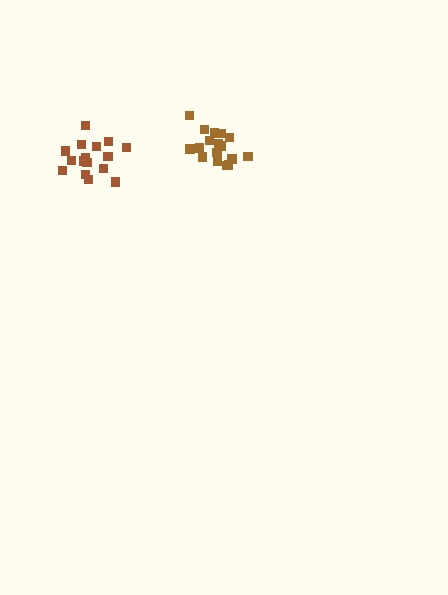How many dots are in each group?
Group 1: 16 dots, Group 2: 18 dots (34 total).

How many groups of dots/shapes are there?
There are 2 groups.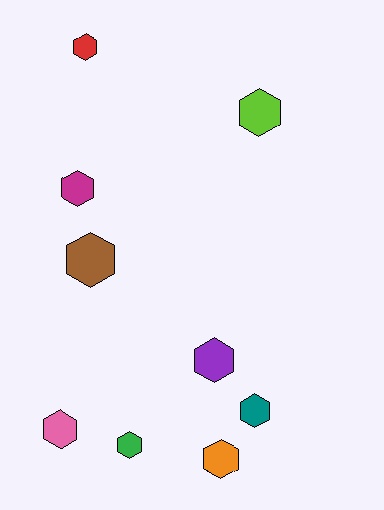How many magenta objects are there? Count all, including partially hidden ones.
There is 1 magenta object.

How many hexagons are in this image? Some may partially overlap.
There are 9 hexagons.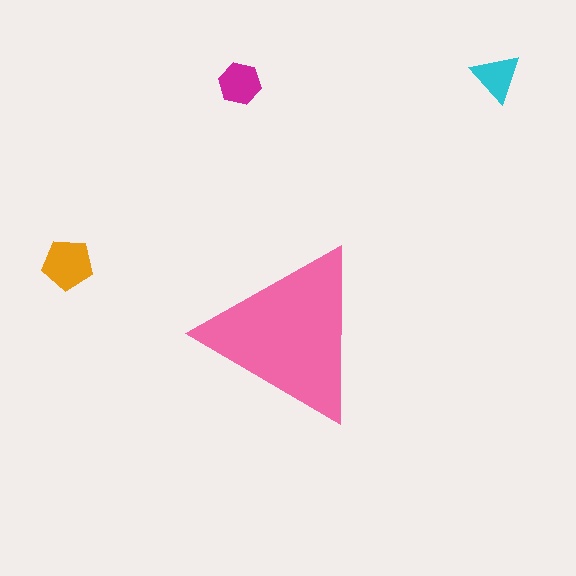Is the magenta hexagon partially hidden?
No, the magenta hexagon is fully visible.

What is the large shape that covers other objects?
A pink triangle.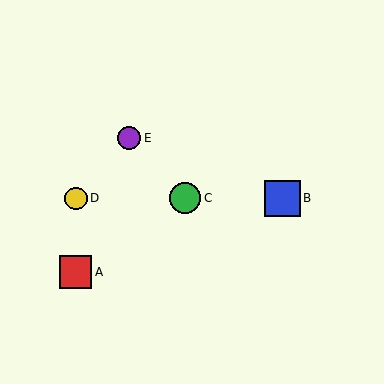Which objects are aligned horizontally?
Objects B, C, D are aligned horizontally.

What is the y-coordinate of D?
Object D is at y≈198.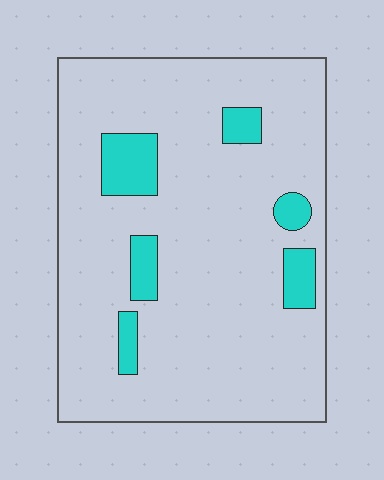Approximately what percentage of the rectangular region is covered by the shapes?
Approximately 10%.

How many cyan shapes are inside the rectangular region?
6.